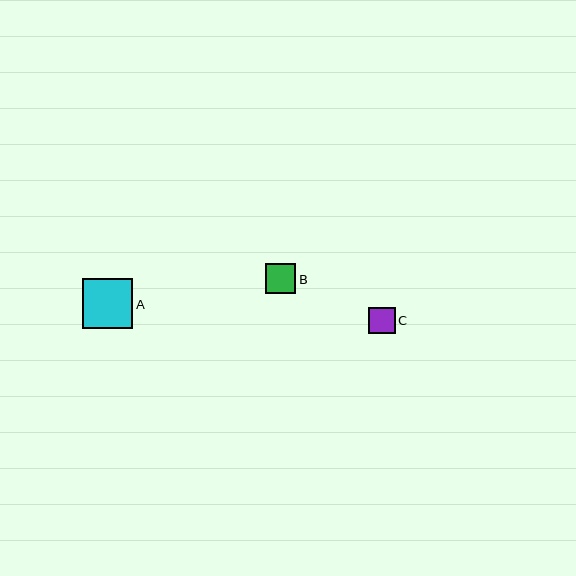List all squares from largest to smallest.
From largest to smallest: A, B, C.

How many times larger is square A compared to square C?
Square A is approximately 1.9 times the size of square C.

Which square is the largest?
Square A is the largest with a size of approximately 50 pixels.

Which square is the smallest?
Square C is the smallest with a size of approximately 27 pixels.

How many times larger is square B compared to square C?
Square B is approximately 1.2 times the size of square C.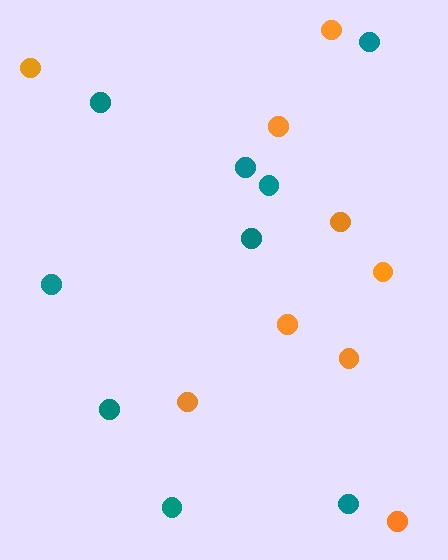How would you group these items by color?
There are 2 groups: one group of orange circles (9) and one group of teal circles (9).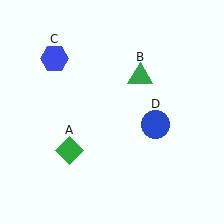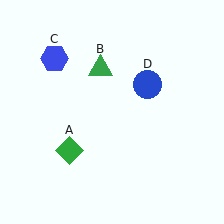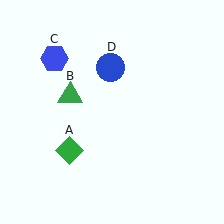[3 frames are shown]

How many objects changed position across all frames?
2 objects changed position: green triangle (object B), blue circle (object D).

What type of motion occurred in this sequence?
The green triangle (object B), blue circle (object D) rotated counterclockwise around the center of the scene.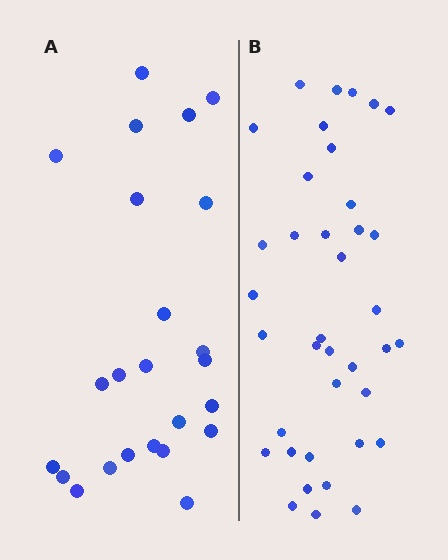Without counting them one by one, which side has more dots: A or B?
Region B (the right region) has more dots.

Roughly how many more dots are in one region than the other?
Region B has approximately 15 more dots than region A.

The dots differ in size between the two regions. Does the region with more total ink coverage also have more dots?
No. Region A has more total ink coverage because its dots are larger, but region B actually contains more individual dots. Total area can be misleading — the number of items is what matters here.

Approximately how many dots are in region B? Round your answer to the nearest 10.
About 40 dots. (The exact count is 38, which rounds to 40.)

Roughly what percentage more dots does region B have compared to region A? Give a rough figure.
About 60% more.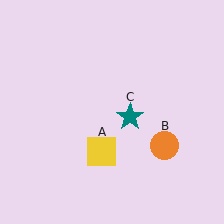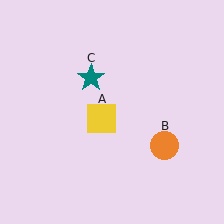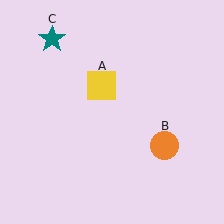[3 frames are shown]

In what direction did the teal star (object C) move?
The teal star (object C) moved up and to the left.